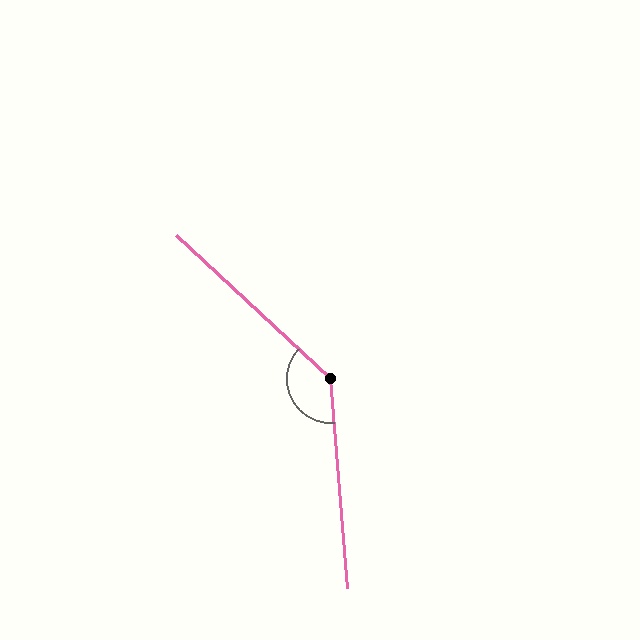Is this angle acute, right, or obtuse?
It is obtuse.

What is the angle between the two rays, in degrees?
Approximately 137 degrees.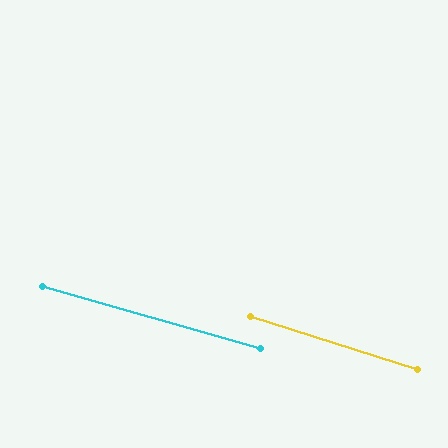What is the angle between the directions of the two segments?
Approximately 2 degrees.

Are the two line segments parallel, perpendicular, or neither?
Parallel — their directions differ by only 1.9°.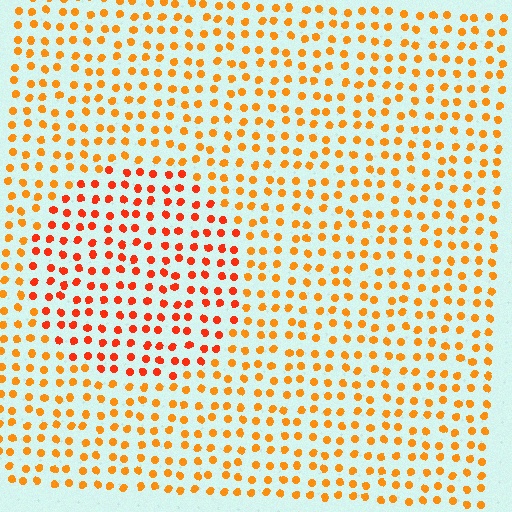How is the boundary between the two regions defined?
The boundary is defined purely by a slight shift in hue (about 25 degrees). Spacing, size, and orientation are identical on both sides.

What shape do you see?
I see a circle.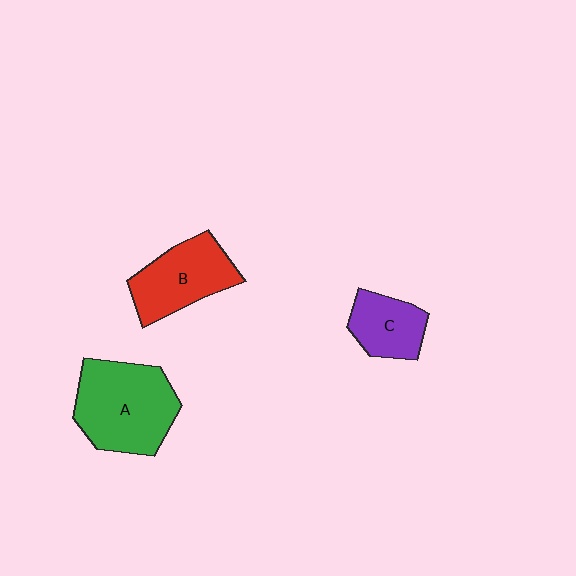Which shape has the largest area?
Shape A (green).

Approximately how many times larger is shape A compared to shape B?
Approximately 1.4 times.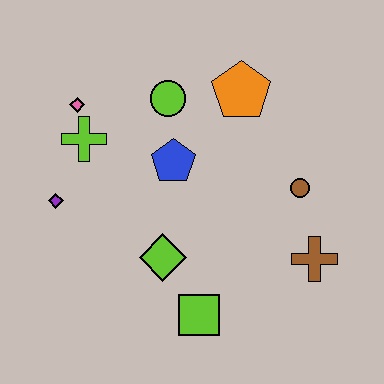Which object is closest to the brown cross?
The brown circle is closest to the brown cross.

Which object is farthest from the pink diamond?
The brown cross is farthest from the pink diamond.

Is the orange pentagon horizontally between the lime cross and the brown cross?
Yes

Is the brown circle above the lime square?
Yes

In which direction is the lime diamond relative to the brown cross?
The lime diamond is to the left of the brown cross.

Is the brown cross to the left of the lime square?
No